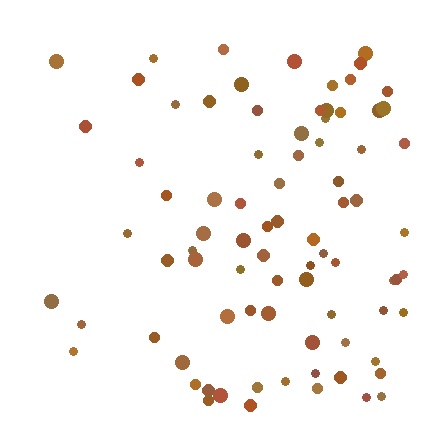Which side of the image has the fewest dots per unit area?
The left.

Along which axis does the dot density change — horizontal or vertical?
Horizontal.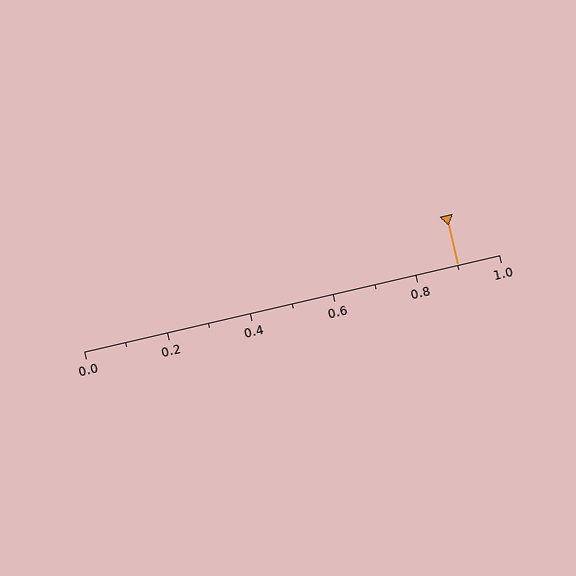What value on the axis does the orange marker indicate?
The marker indicates approximately 0.9.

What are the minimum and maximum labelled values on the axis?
The axis runs from 0.0 to 1.0.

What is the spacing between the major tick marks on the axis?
The major ticks are spaced 0.2 apart.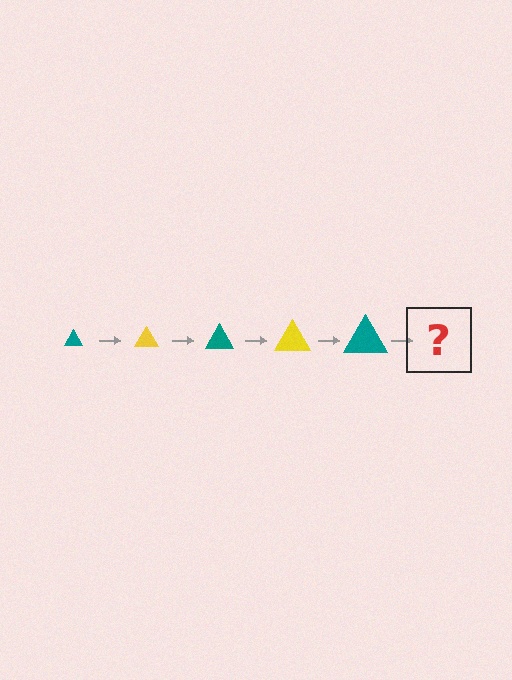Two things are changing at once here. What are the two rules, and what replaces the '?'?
The two rules are that the triangle grows larger each step and the color cycles through teal and yellow. The '?' should be a yellow triangle, larger than the previous one.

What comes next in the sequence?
The next element should be a yellow triangle, larger than the previous one.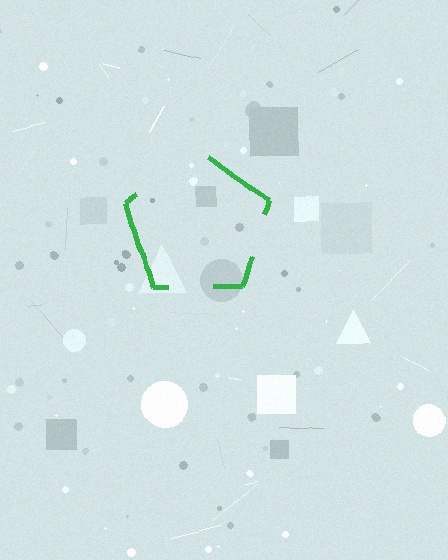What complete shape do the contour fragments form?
The contour fragments form a pentagon.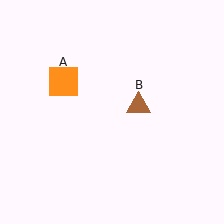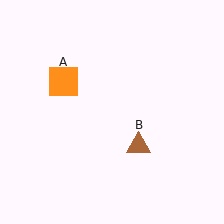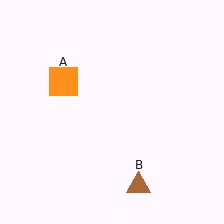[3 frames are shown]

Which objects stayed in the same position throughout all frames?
Orange square (object A) remained stationary.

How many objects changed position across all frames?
1 object changed position: brown triangle (object B).